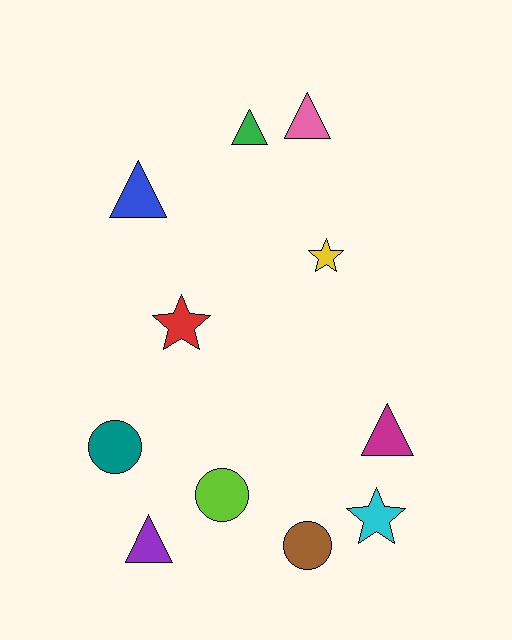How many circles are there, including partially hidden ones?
There are 3 circles.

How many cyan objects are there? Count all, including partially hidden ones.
There is 1 cyan object.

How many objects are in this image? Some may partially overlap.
There are 11 objects.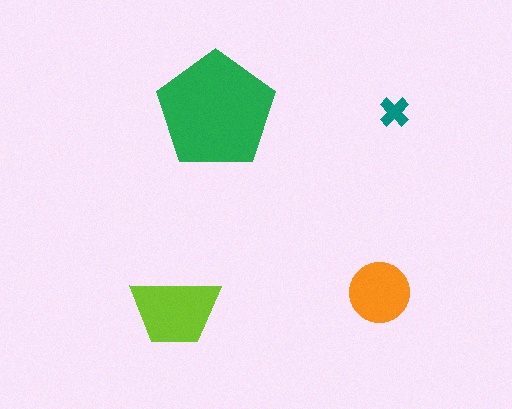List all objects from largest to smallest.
The green pentagon, the lime trapezoid, the orange circle, the teal cross.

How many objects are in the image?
There are 4 objects in the image.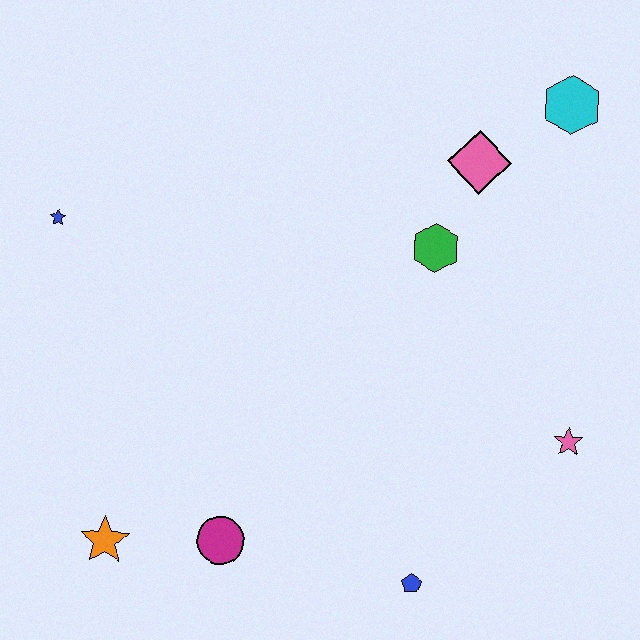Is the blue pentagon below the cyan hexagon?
Yes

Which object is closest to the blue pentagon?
The magenta circle is closest to the blue pentagon.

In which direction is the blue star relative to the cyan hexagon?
The blue star is to the left of the cyan hexagon.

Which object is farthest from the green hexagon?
The orange star is farthest from the green hexagon.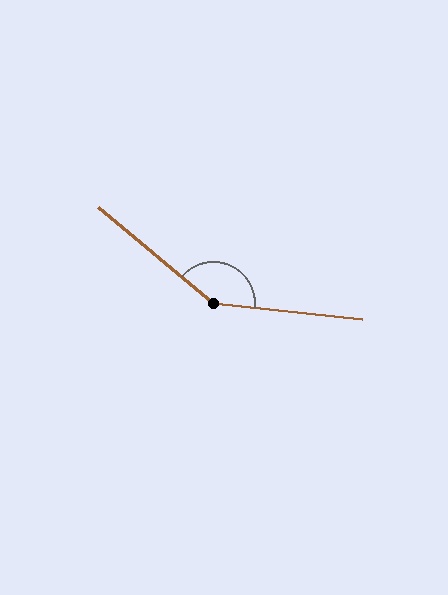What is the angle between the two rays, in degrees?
Approximately 146 degrees.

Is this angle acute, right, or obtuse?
It is obtuse.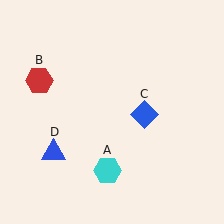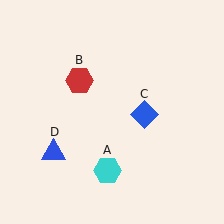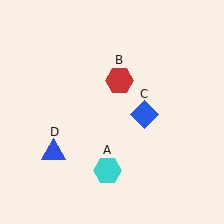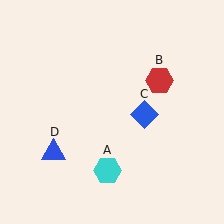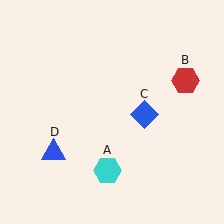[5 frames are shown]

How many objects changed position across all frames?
1 object changed position: red hexagon (object B).